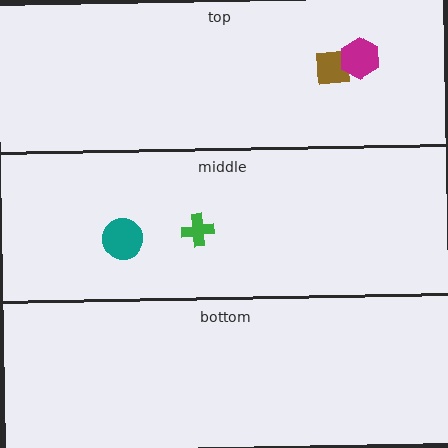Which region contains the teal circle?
The middle region.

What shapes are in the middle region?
The green cross, the teal circle.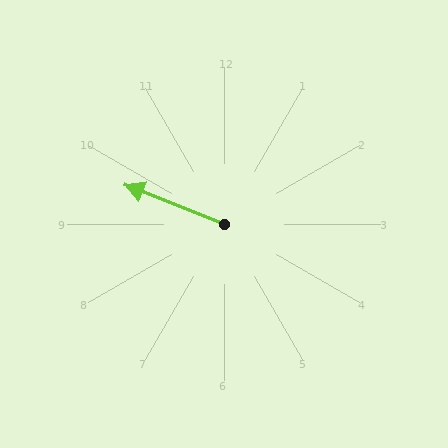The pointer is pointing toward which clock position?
Roughly 10 o'clock.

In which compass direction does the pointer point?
West.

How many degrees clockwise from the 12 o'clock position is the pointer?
Approximately 292 degrees.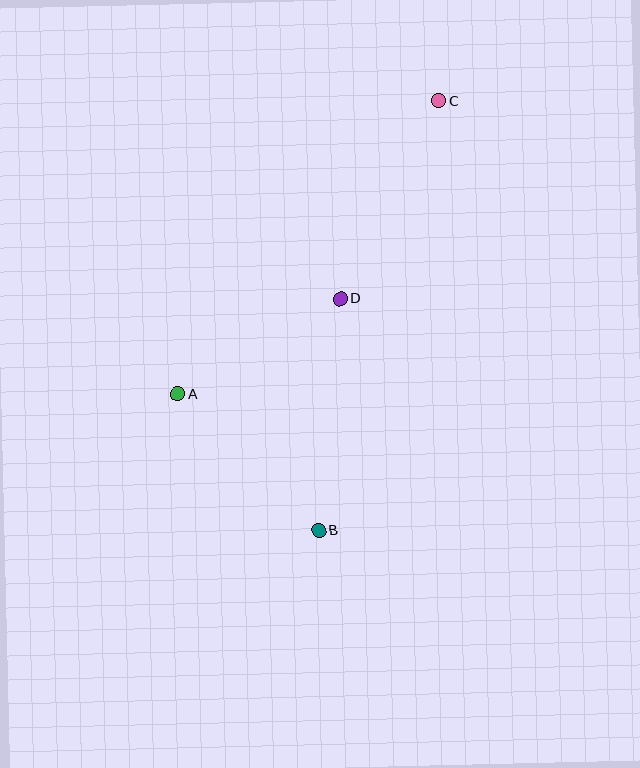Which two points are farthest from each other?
Points B and C are farthest from each other.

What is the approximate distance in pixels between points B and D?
The distance between B and D is approximately 233 pixels.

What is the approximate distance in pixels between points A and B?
The distance between A and B is approximately 196 pixels.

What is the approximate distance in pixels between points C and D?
The distance between C and D is approximately 221 pixels.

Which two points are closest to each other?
Points A and D are closest to each other.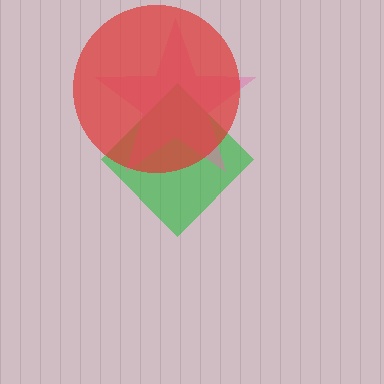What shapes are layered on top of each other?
The layered shapes are: a green diamond, a pink star, a red circle.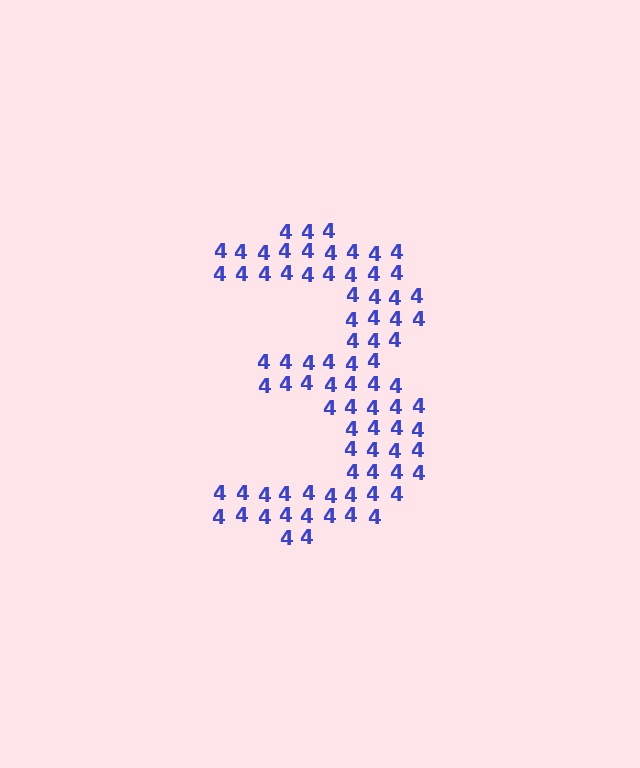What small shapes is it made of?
It is made of small digit 4's.